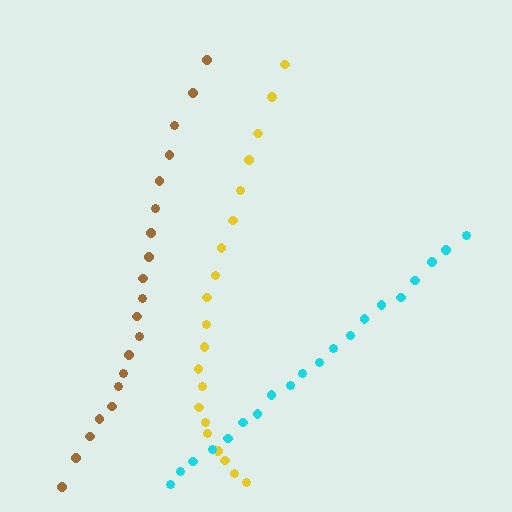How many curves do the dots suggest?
There are 3 distinct paths.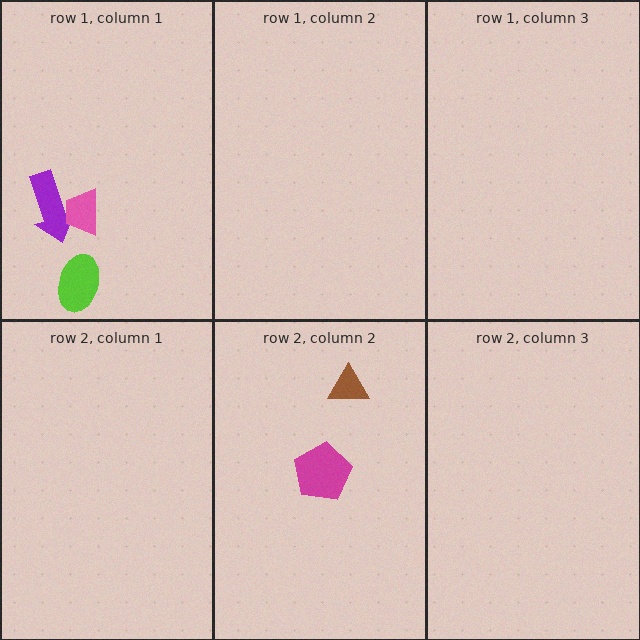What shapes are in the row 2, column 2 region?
The magenta pentagon, the brown triangle.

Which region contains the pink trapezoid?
The row 1, column 1 region.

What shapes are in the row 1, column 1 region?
The lime ellipse, the purple arrow, the pink trapezoid.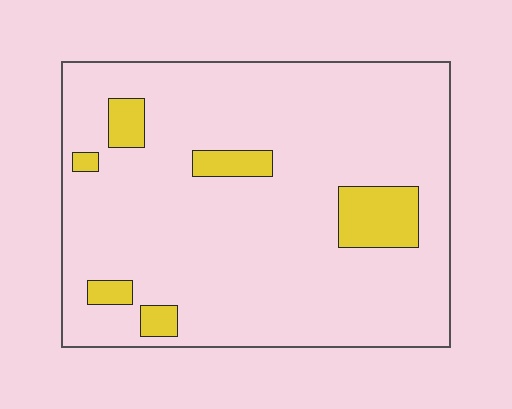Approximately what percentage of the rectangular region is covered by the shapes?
Approximately 10%.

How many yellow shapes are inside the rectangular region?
6.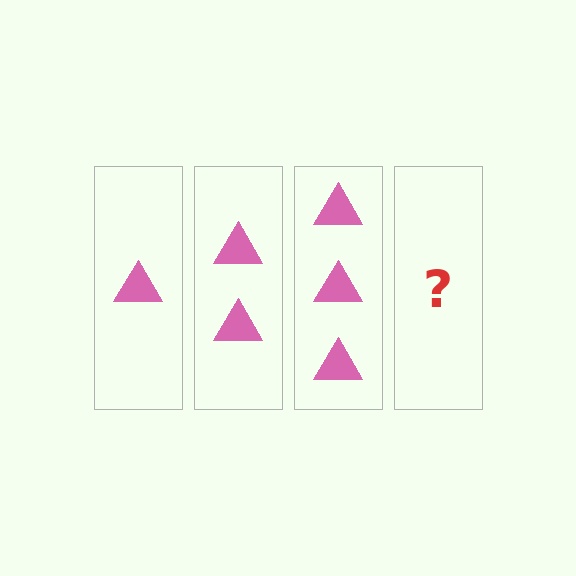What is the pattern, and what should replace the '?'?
The pattern is that each step adds one more triangle. The '?' should be 4 triangles.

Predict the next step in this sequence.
The next step is 4 triangles.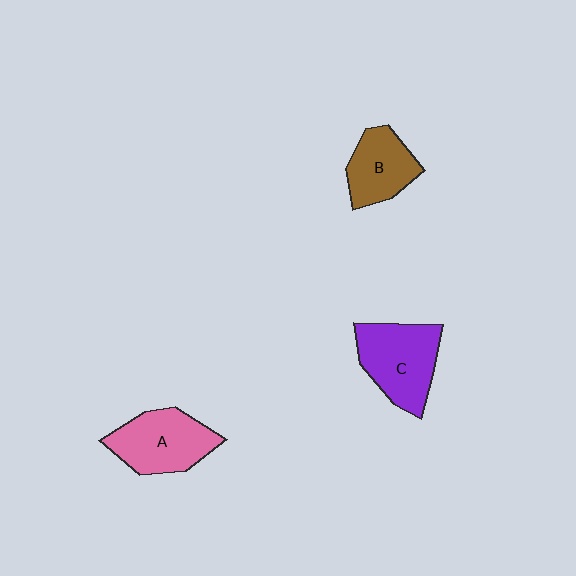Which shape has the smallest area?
Shape B (brown).